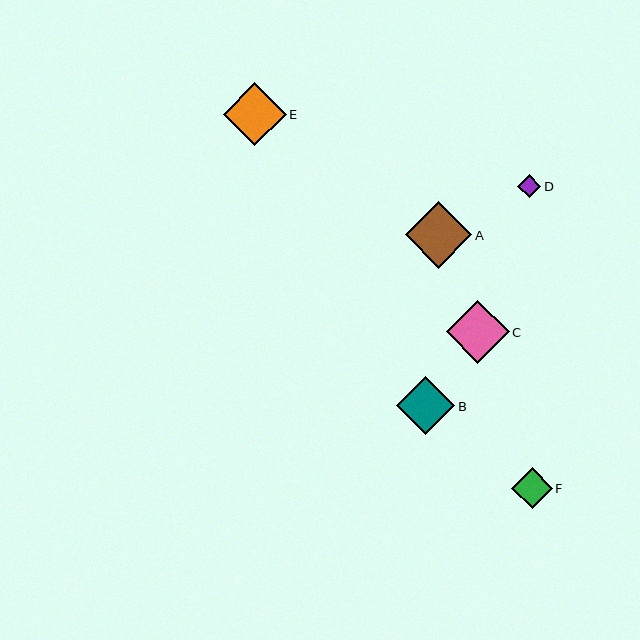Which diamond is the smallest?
Diamond D is the smallest with a size of approximately 23 pixels.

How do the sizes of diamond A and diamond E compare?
Diamond A and diamond E are approximately the same size.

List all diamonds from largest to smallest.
From largest to smallest: A, E, C, B, F, D.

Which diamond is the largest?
Diamond A is the largest with a size of approximately 67 pixels.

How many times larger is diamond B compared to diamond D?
Diamond B is approximately 2.5 times the size of diamond D.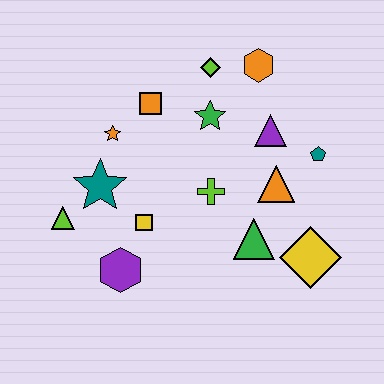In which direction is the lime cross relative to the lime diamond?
The lime cross is below the lime diamond.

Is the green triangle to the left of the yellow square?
No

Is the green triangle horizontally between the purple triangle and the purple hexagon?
Yes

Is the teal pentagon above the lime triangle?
Yes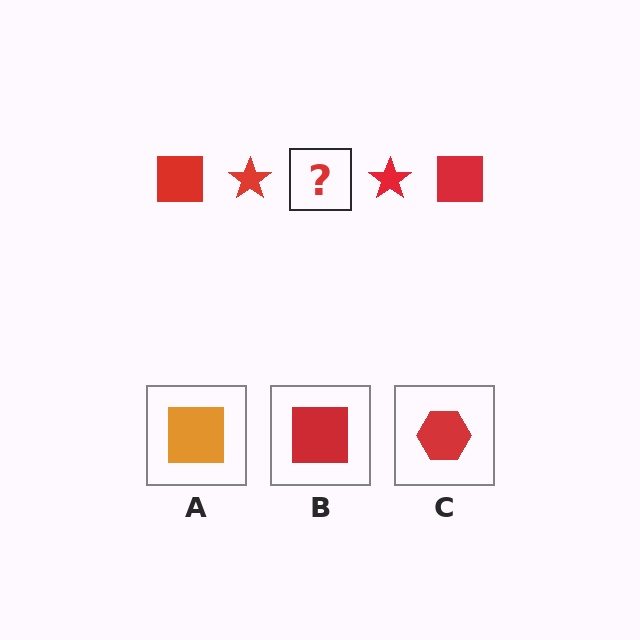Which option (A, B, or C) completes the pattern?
B.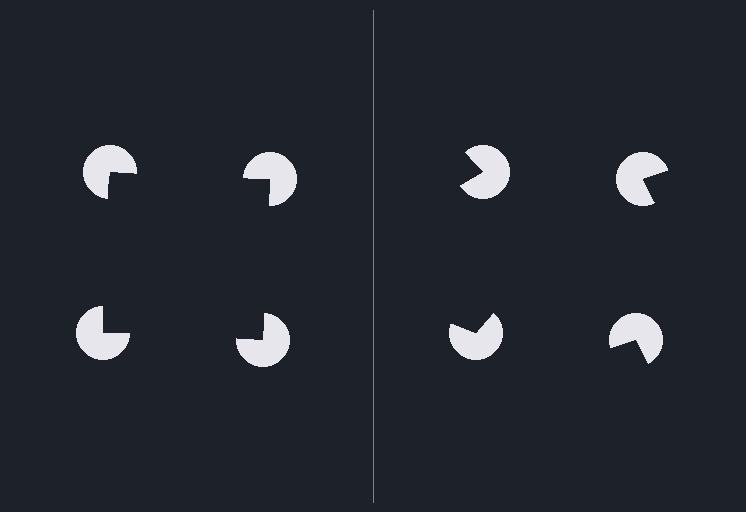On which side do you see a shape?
An illusory square appears on the left side. On the right side the wedge cuts are rotated, so no coherent shape forms.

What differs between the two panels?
The pac-man discs are positioned identically on both sides; only the wedge orientations differ. On the left they align to a square; on the right they are misaligned.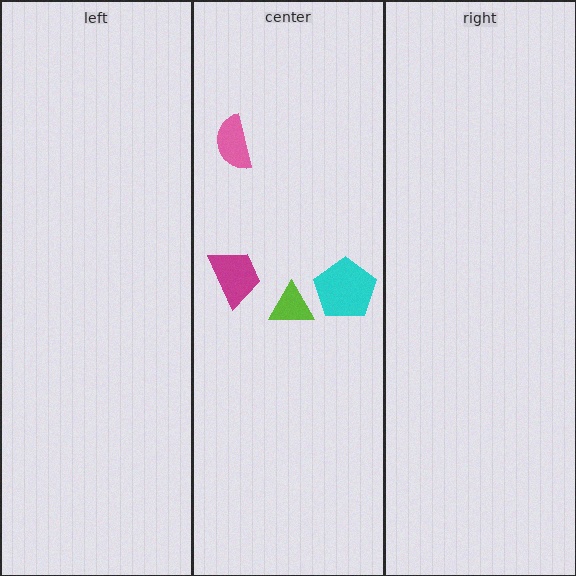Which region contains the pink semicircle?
The center region.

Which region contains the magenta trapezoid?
The center region.